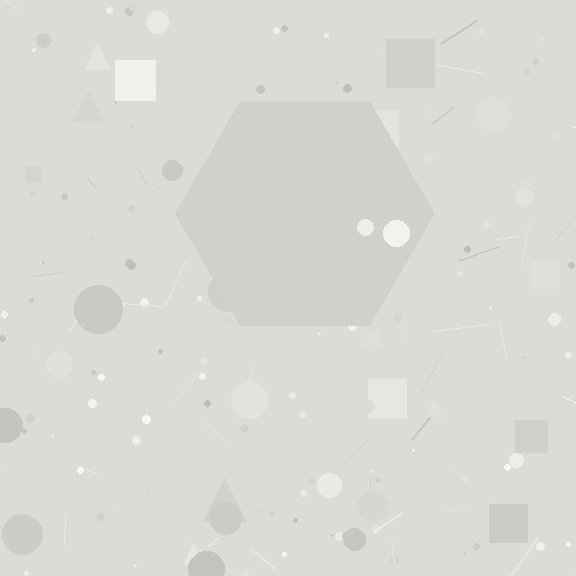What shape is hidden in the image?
A hexagon is hidden in the image.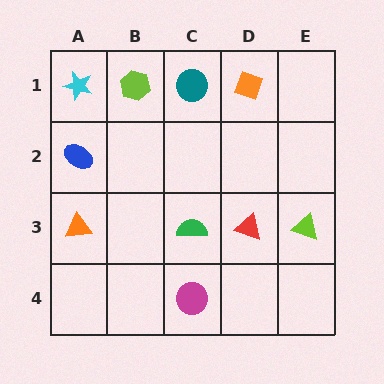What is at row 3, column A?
An orange triangle.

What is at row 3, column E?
A lime triangle.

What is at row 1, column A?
A cyan star.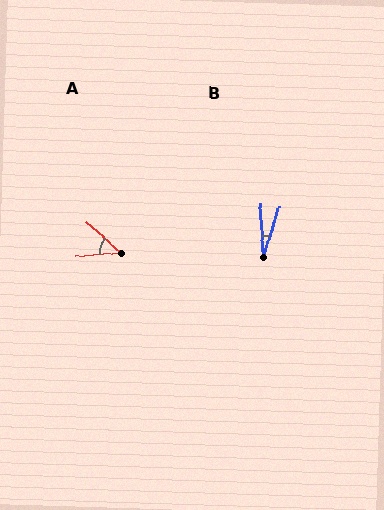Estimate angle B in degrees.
Approximately 20 degrees.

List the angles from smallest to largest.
B (20°), A (46°).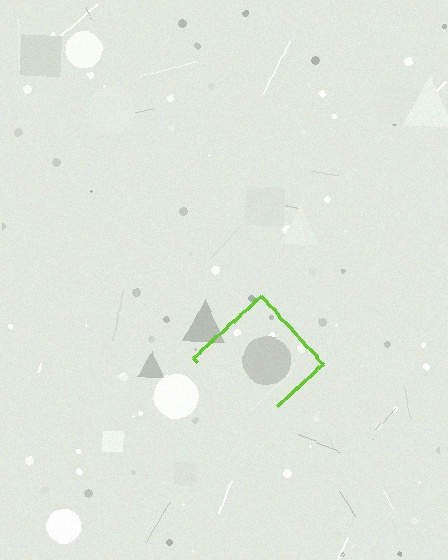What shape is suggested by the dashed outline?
The dashed outline suggests a diamond.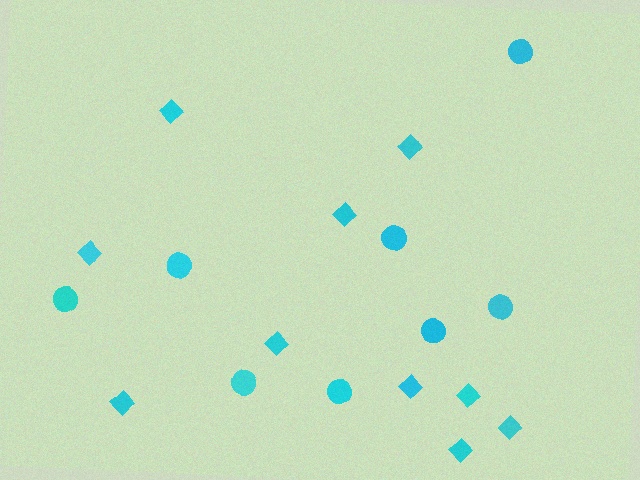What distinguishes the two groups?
There are 2 groups: one group of diamonds (10) and one group of circles (8).